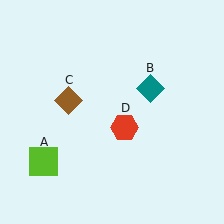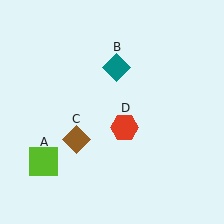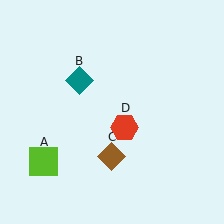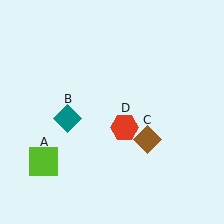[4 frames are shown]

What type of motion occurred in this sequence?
The teal diamond (object B), brown diamond (object C) rotated counterclockwise around the center of the scene.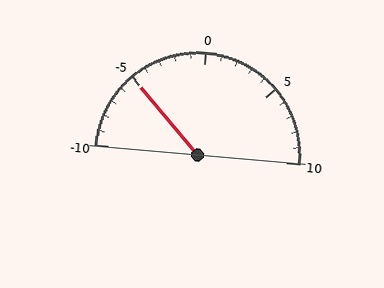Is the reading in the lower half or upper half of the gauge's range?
The reading is in the lower half of the range (-10 to 10).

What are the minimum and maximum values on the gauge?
The gauge ranges from -10 to 10.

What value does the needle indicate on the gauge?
The needle indicates approximately -5.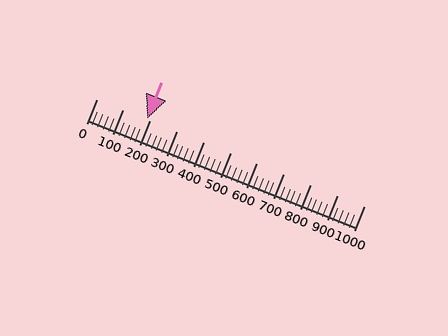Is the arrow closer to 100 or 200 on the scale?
The arrow is closer to 200.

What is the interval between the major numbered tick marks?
The major tick marks are spaced 100 units apart.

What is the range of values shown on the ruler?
The ruler shows values from 0 to 1000.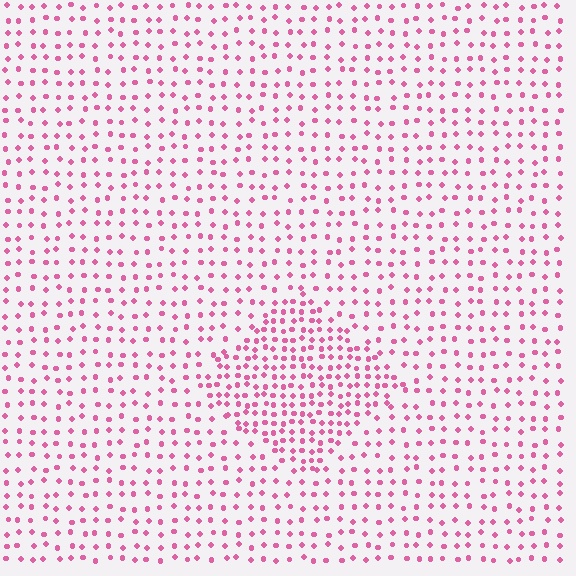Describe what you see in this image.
The image contains small pink elements arranged at two different densities. A diamond-shaped region is visible where the elements are more densely packed than the surrounding area.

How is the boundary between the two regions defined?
The boundary is defined by a change in element density (approximately 1.9x ratio). All elements are the same color, size, and shape.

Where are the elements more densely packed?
The elements are more densely packed inside the diamond boundary.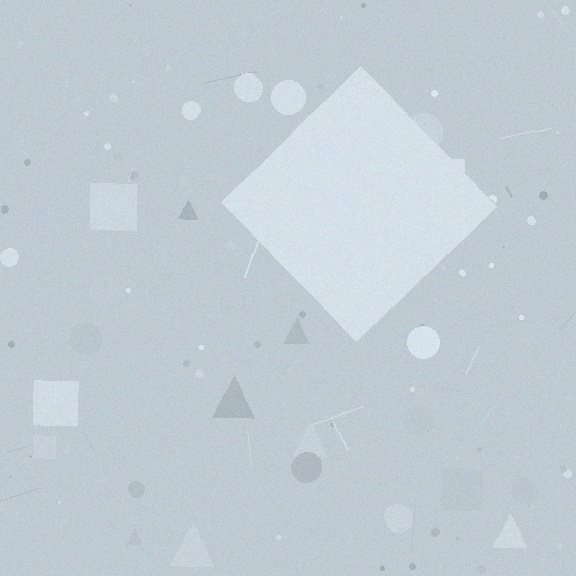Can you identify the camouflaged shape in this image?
The camouflaged shape is a diamond.